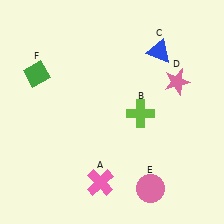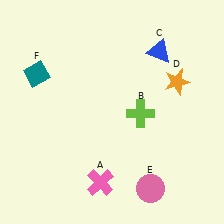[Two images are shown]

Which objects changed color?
D changed from pink to orange. F changed from green to teal.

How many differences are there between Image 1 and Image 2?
There are 2 differences between the two images.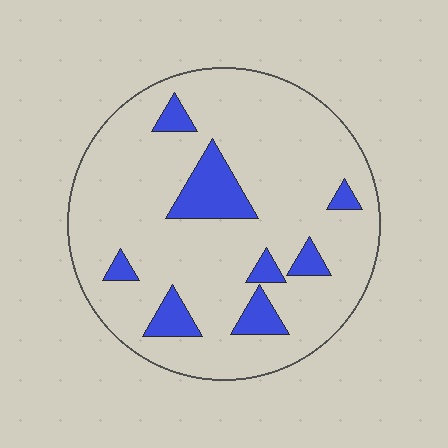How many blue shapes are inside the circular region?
8.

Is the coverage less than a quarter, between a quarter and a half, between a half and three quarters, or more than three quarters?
Less than a quarter.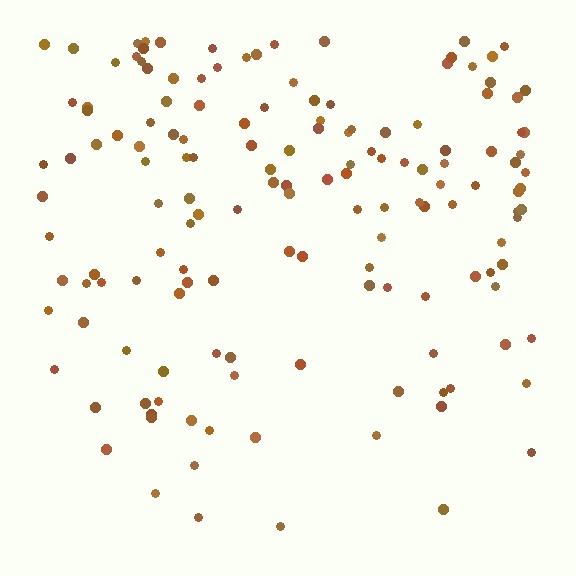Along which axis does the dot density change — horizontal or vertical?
Vertical.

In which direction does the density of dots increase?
From bottom to top, with the top side densest.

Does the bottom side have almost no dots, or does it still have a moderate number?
Still a moderate number, just noticeably fewer than the top.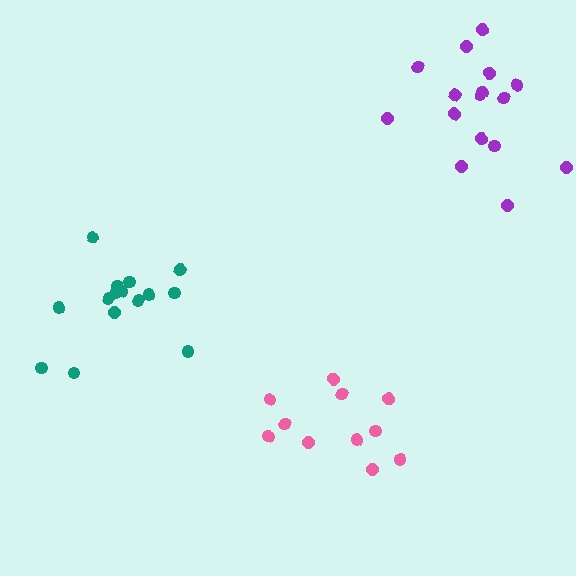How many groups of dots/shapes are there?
There are 3 groups.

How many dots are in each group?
Group 1: 11 dots, Group 2: 16 dots, Group 3: 15 dots (42 total).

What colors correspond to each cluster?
The clusters are colored: pink, purple, teal.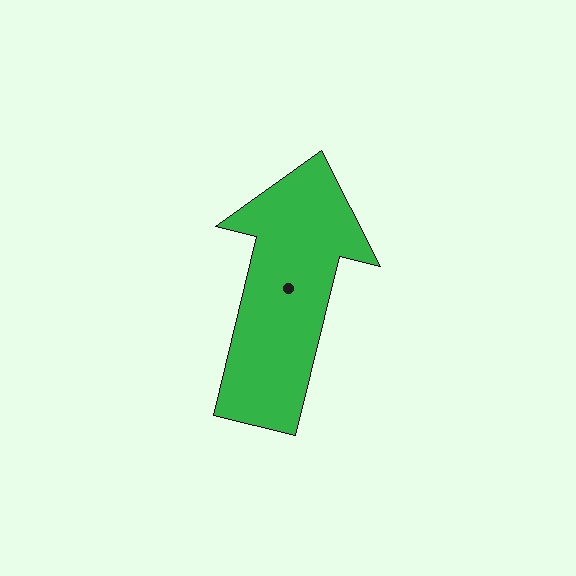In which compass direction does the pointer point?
North.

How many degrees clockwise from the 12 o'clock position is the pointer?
Approximately 14 degrees.